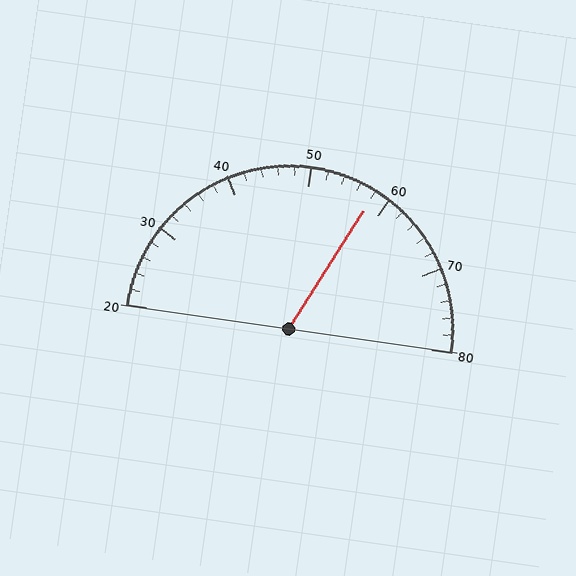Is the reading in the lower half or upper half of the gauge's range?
The reading is in the upper half of the range (20 to 80).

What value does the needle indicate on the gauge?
The needle indicates approximately 58.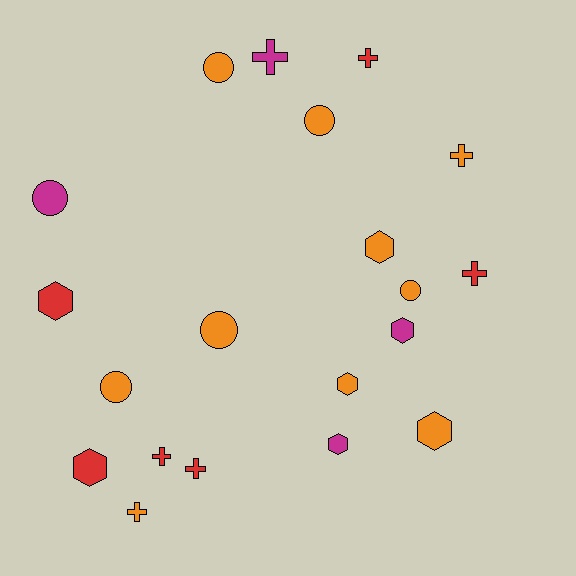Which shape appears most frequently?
Hexagon, with 7 objects.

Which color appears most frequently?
Orange, with 10 objects.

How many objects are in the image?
There are 20 objects.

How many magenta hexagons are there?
There are 2 magenta hexagons.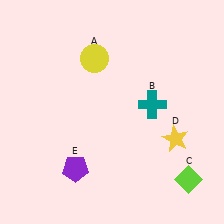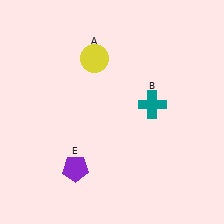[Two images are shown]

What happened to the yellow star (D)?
The yellow star (D) was removed in Image 2. It was in the bottom-right area of Image 1.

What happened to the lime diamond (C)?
The lime diamond (C) was removed in Image 2. It was in the bottom-right area of Image 1.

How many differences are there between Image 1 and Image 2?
There are 2 differences between the two images.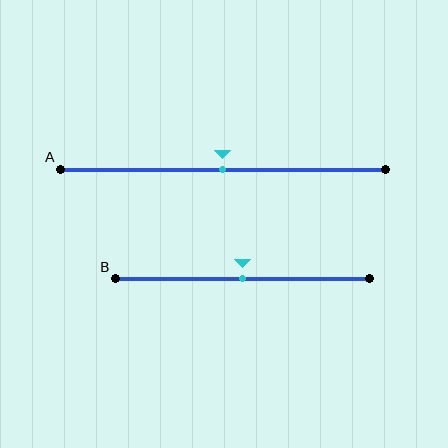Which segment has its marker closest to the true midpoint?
Segment A has its marker closest to the true midpoint.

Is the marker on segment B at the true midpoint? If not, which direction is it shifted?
Yes, the marker on segment B is at the true midpoint.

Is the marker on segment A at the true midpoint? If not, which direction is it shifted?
Yes, the marker on segment A is at the true midpoint.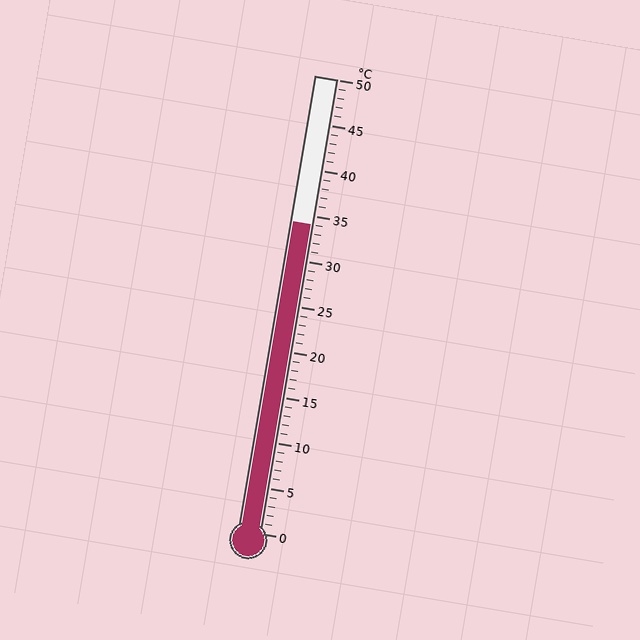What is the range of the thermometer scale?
The thermometer scale ranges from 0°C to 50°C.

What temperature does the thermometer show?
The thermometer shows approximately 34°C.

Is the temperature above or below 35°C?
The temperature is below 35°C.